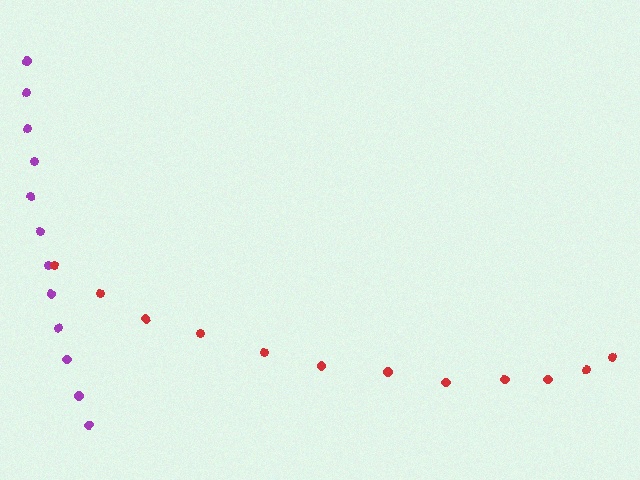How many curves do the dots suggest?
There are 2 distinct paths.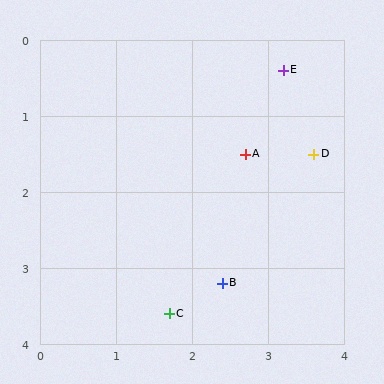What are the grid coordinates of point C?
Point C is at approximately (1.7, 3.6).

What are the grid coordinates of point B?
Point B is at approximately (2.4, 3.2).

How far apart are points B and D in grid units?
Points B and D are about 2.1 grid units apart.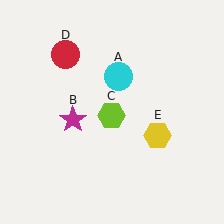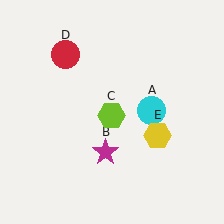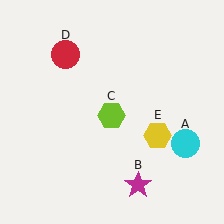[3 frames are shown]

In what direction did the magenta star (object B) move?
The magenta star (object B) moved down and to the right.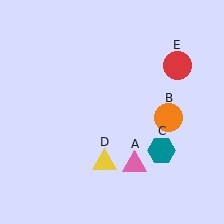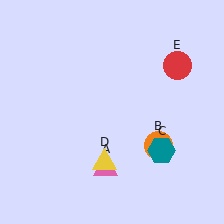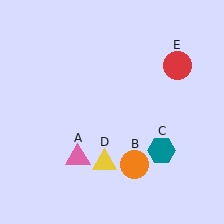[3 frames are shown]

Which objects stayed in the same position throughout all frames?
Teal hexagon (object C) and yellow triangle (object D) and red circle (object E) remained stationary.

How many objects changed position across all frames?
2 objects changed position: pink triangle (object A), orange circle (object B).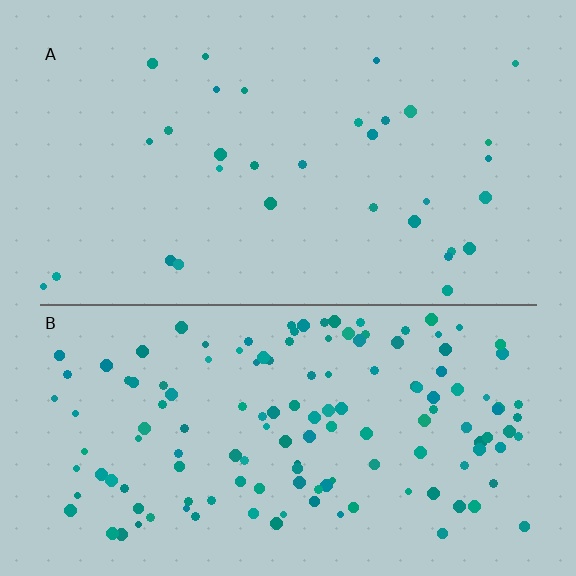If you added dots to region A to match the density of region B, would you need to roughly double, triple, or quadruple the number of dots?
Approximately quadruple.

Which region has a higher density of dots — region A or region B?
B (the bottom).